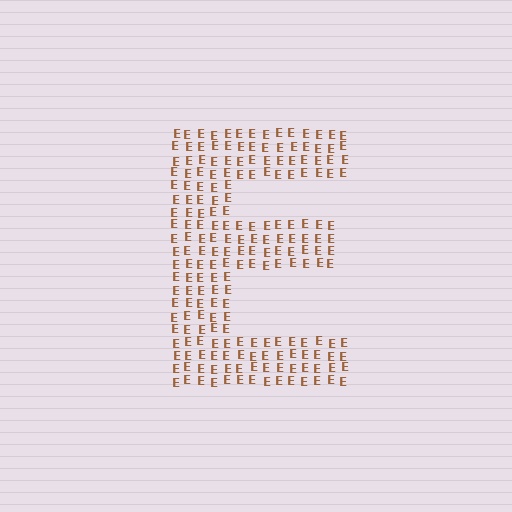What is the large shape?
The large shape is the letter E.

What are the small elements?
The small elements are letter E's.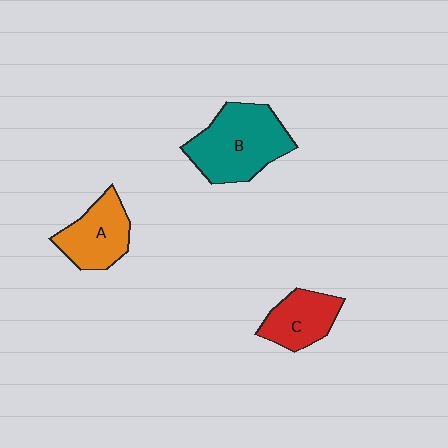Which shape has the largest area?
Shape B (teal).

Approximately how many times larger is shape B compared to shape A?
Approximately 1.5 times.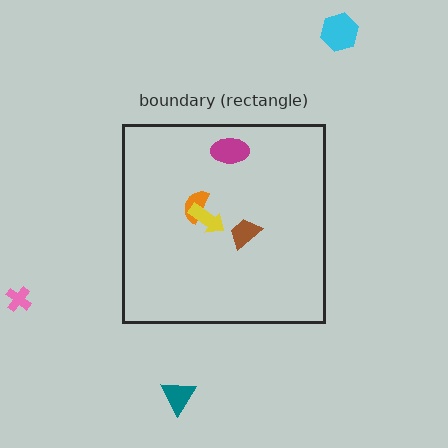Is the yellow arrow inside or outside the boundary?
Inside.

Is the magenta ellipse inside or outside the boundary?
Inside.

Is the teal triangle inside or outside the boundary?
Outside.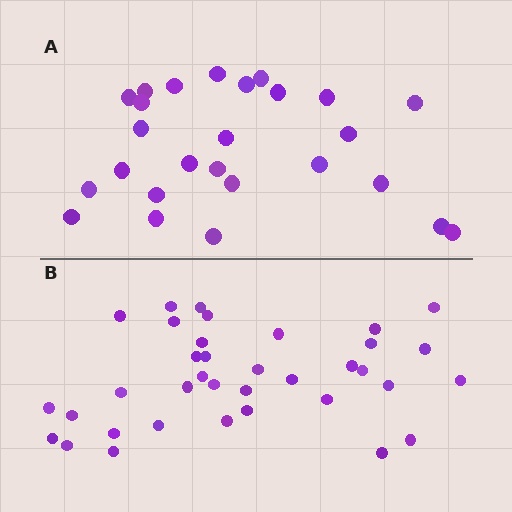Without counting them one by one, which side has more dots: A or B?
Region B (the bottom region) has more dots.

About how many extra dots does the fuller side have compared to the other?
Region B has roughly 10 or so more dots than region A.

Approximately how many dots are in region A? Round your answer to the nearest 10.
About 30 dots. (The exact count is 26, which rounds to 30.)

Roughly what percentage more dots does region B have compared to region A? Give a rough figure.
About 40% more.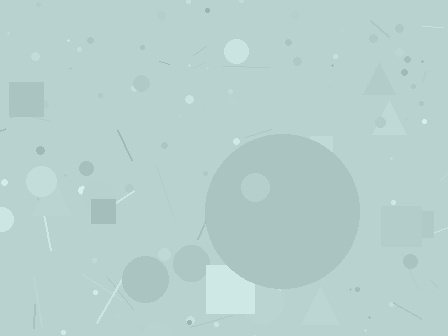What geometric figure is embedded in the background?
A circle is embedded in the background.